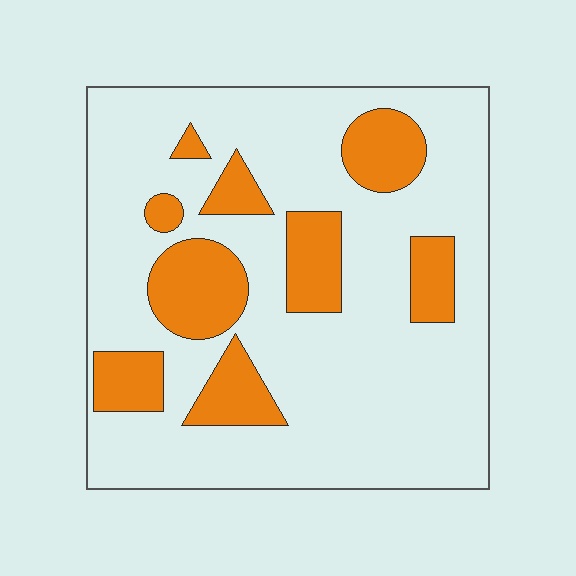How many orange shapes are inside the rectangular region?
9.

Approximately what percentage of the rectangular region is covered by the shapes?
Approximately 25%.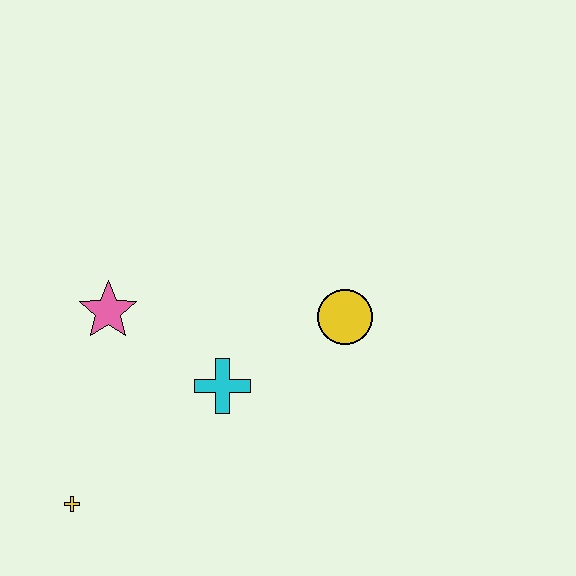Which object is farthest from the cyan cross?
The yellow cross is farthest from the cyan cross.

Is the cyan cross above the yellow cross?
Yes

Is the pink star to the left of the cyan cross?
Yes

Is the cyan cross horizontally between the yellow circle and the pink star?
Yes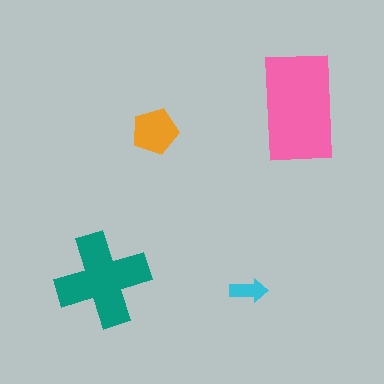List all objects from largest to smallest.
The pink rectangle, the teal cross, the orange pentagon, the cyan arrow.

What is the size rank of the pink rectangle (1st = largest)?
1st.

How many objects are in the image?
There are 4 objects in the image.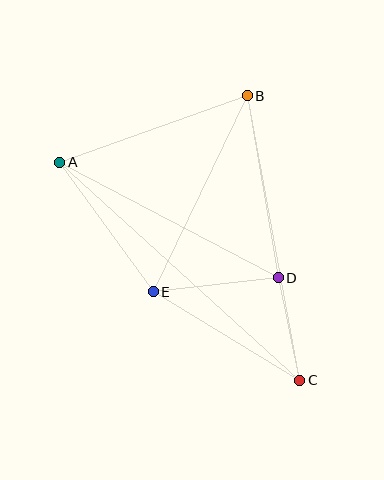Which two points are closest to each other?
Points C and D are closest to each other.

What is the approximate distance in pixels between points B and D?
The distance between B and D is approximately 185 pixels.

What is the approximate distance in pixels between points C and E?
The distance between C and E is approximately 171 pixels.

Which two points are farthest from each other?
Points A and C are farthest from each other.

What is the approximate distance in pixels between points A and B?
The distance between A and B is approximately 199 pixels.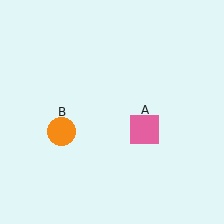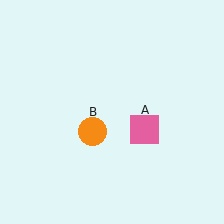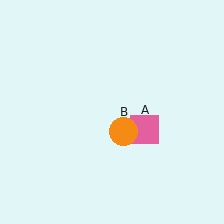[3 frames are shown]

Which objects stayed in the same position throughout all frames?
Pink square (object A) remained stationary.